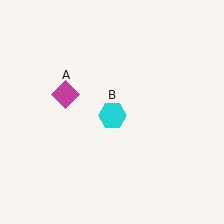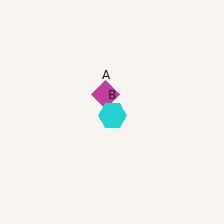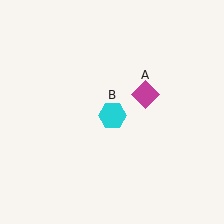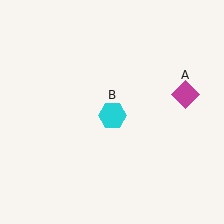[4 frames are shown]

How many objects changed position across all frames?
1 object changed position: magenta diamond (object A).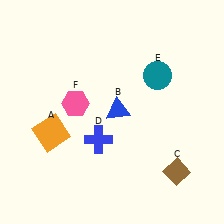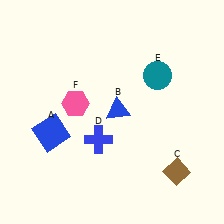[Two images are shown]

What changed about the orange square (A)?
In Image 1, A is orange. In Image 2, it changed to blue.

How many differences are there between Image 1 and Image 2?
There is 1 difference between the two images.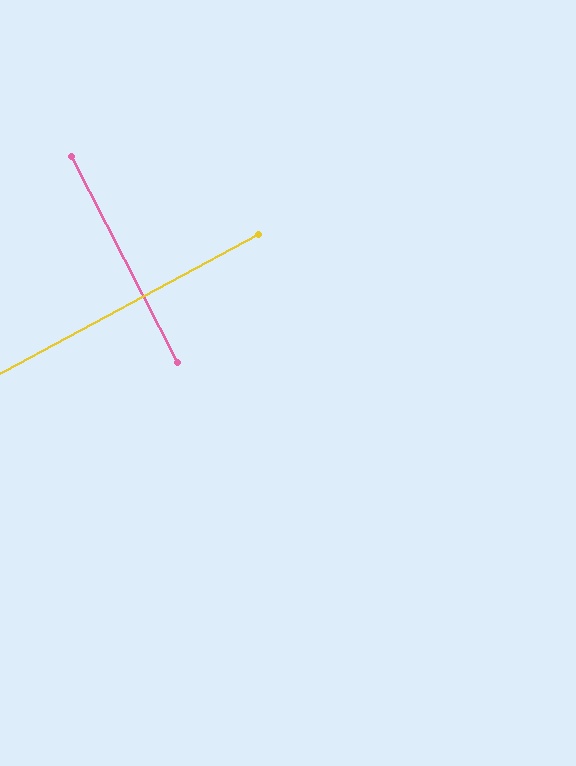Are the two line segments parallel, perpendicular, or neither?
Perpendicular — they meet at approximately 89°.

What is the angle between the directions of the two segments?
Approximately 89 degrees.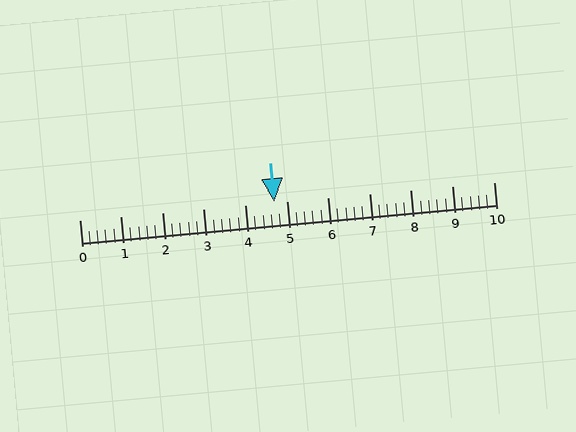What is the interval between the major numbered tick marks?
The major tick marks are spaced 1 units apart.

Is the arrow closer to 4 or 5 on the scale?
The arrow is closer to 5.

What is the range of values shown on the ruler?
The ruler shows values from 0 to 10.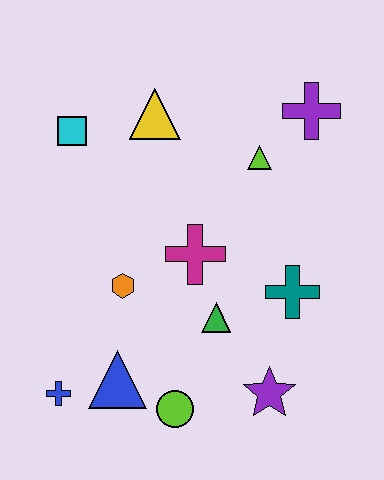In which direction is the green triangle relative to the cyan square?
The green triangle is below the cyan square.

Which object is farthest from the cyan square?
The purple star is farthest from the cyan square.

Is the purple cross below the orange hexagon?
No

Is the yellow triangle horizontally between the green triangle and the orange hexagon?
Yes